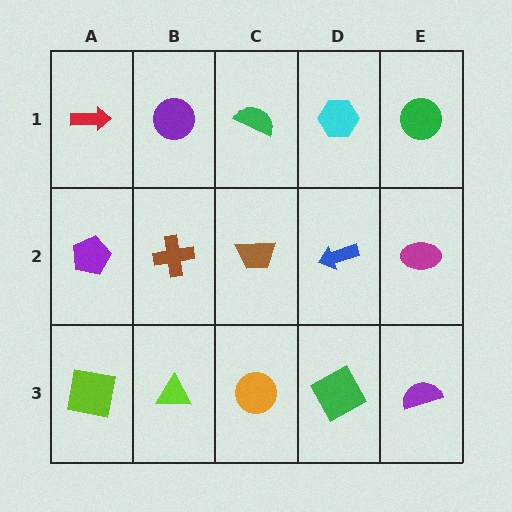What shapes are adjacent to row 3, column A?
A purple pentagon (row 2, column A), a lime triangle (row 3, column B).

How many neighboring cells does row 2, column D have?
4.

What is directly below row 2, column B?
A lime triangle.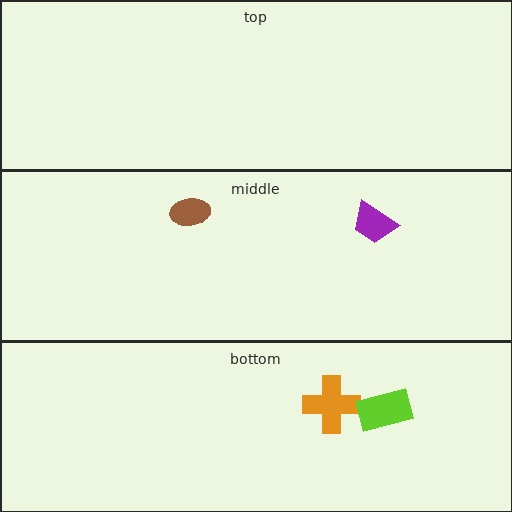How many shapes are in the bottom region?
2.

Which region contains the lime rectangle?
The bottom region.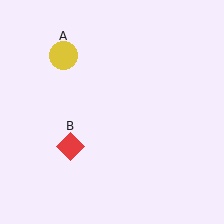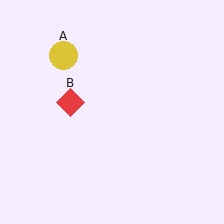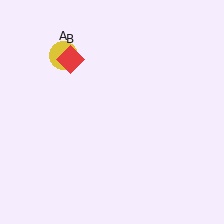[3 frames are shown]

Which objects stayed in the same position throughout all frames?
Yellow circle (object A) remained stationary.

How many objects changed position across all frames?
1 object changed position: red diamond (object B).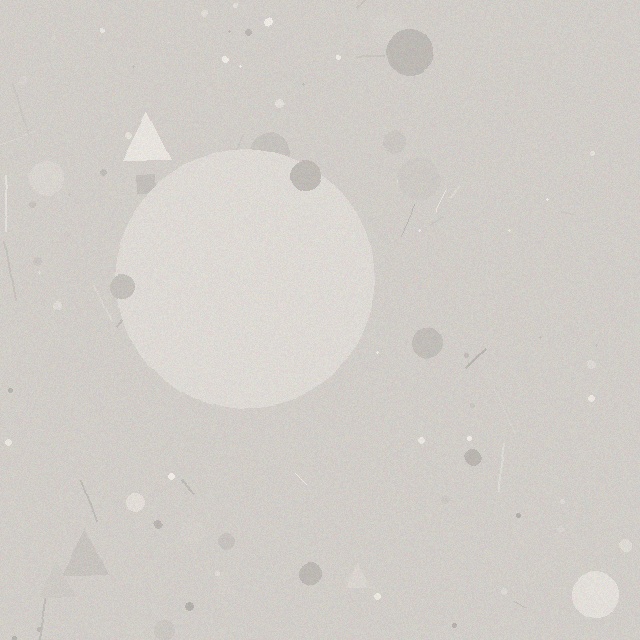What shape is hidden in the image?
A circle is hidden in the image.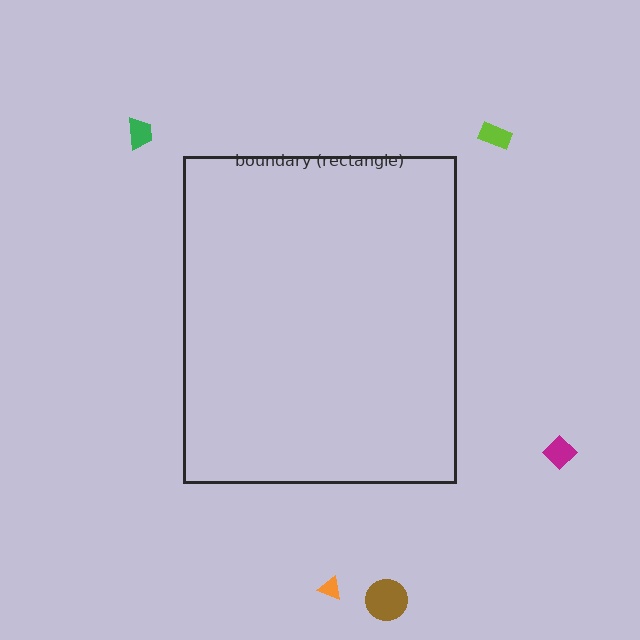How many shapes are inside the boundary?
0 inside, 5 outside.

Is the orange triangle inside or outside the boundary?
Outside.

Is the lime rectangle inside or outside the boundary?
Outside.